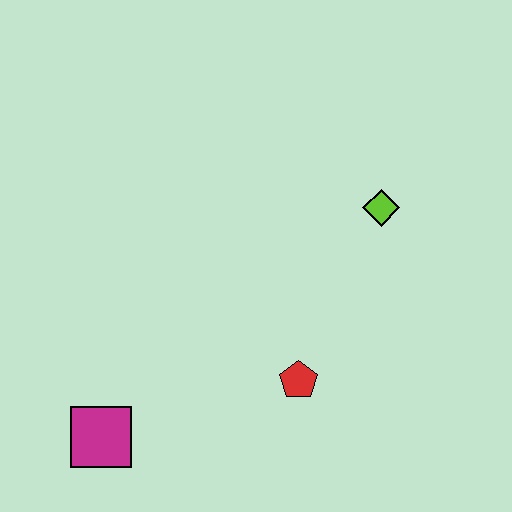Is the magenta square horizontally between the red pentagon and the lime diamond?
No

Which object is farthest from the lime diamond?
The magenta square is farthest from the lime diamond.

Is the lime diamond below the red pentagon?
No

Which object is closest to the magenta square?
The red pentagon is closest to the magenta square.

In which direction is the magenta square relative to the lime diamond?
The magenta square is to the left of the lime diamond.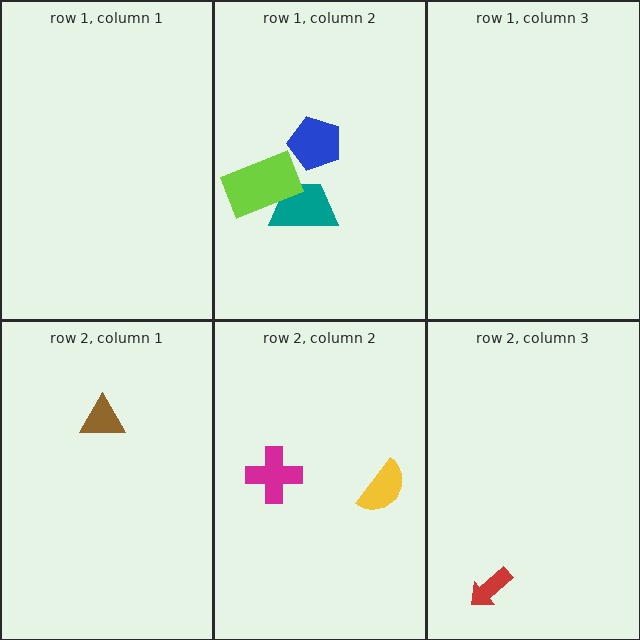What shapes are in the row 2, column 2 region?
The yellow semicircle, the magenta cross.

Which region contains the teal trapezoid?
The row 1, column 2 region.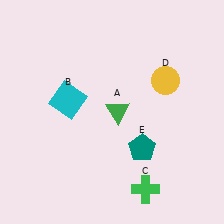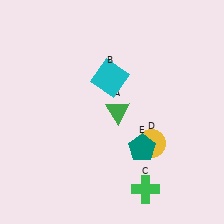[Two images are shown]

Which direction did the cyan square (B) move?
The cyan square (B) moved right.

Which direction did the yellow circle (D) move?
The yellow circle (D) moved down.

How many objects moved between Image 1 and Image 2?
2 objects moved between the two images.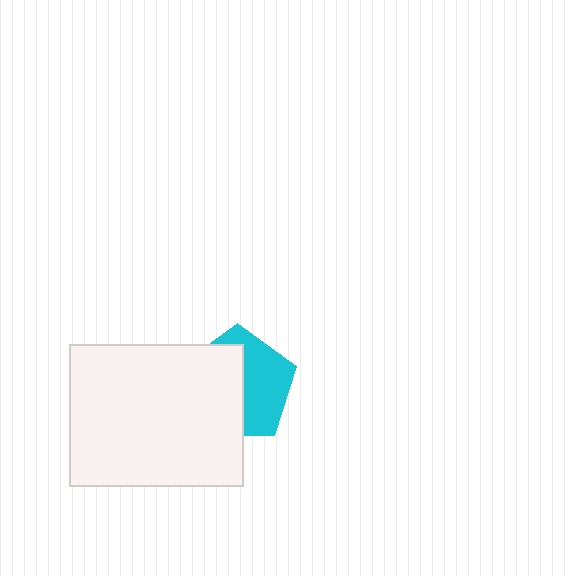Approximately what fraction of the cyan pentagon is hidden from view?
Roughly 53% of the cyan pentagon is hidden behind the white rectangle.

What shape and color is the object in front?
The object in front is a white rectangle.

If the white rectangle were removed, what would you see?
You would see the complete cyan pentagon.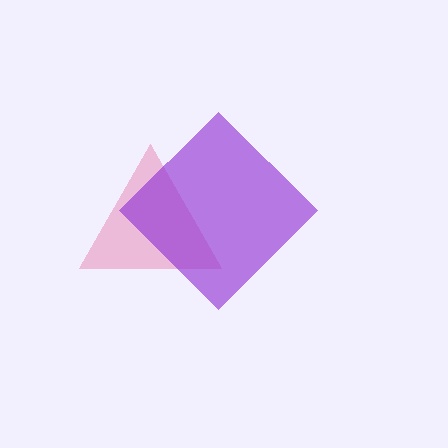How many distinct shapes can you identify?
There are 2 distinct shapes: a pink triangle, a purple diamond.